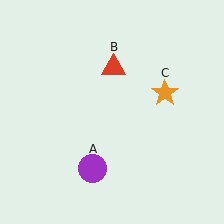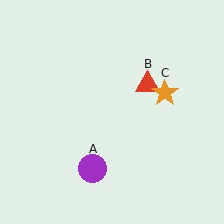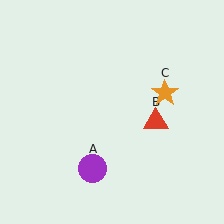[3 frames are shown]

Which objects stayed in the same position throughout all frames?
Purple circle (object A) and orange star (object C) remained stationary.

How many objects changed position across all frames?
1 object changed position: red triangle (object B).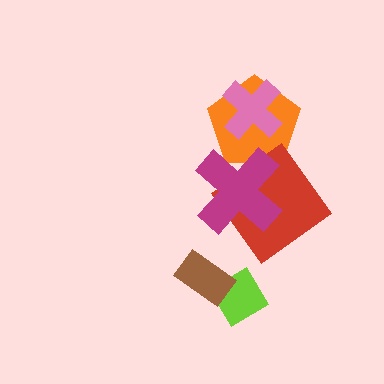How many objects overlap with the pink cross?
1 object overlaps with the pink cross.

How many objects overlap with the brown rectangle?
1 object overlaps with the brown rectangle.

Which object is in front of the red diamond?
The magenta cross is in front of the red diamond.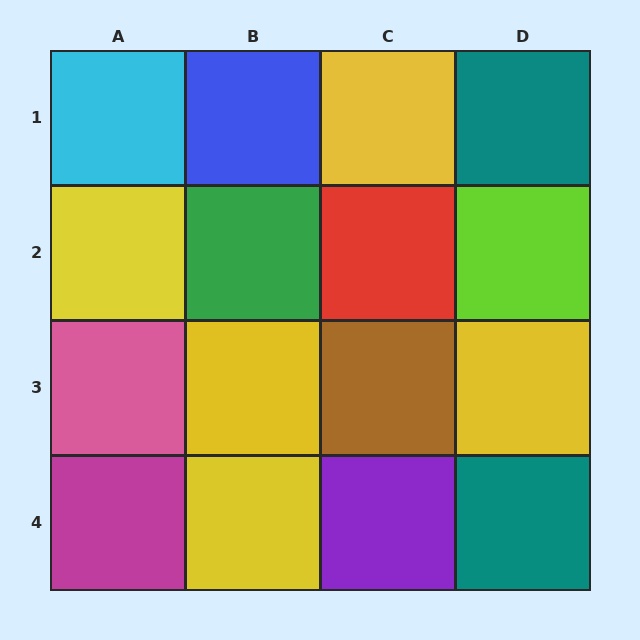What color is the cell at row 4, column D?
Teal.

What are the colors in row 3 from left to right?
Pink, yellow, brown, yellow.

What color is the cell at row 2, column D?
Lime.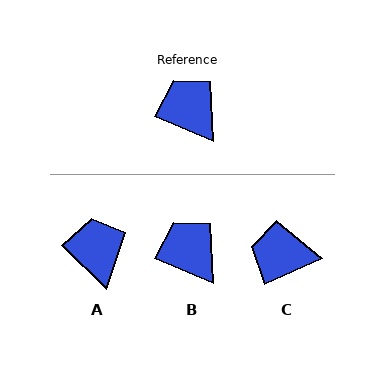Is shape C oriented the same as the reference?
No, it is off by about 47 degrees.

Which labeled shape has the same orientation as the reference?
B.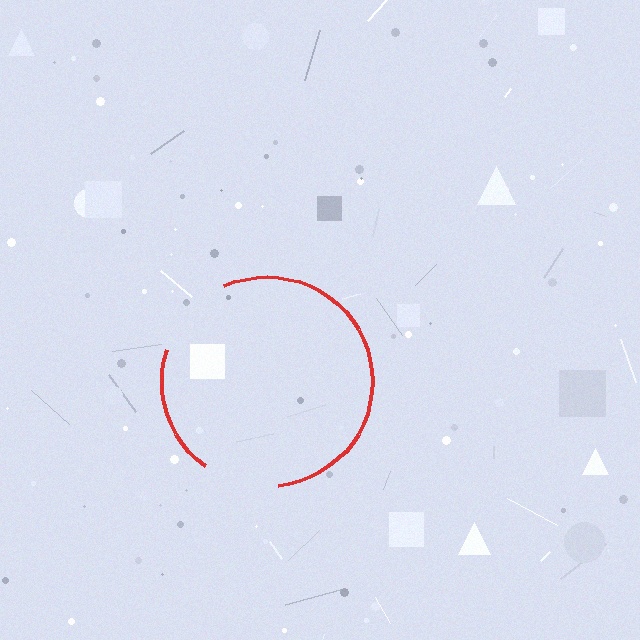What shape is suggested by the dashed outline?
The dashed outline suggests a circle.